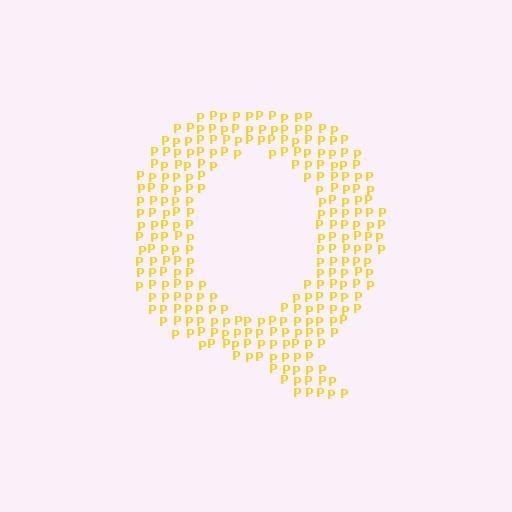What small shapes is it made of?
It is made of small letter P's.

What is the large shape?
The large shape is the letter Q.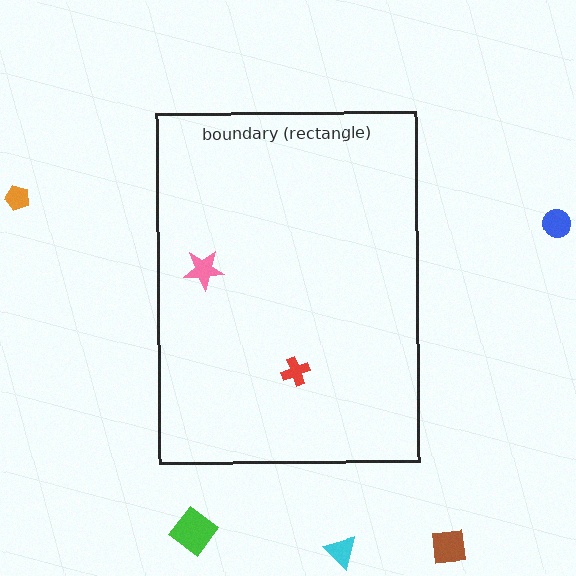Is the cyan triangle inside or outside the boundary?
Outside.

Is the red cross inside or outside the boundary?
Inside.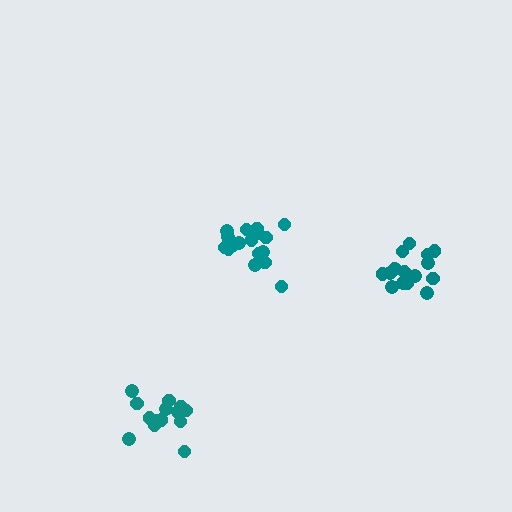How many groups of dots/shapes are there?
There are 3 groups.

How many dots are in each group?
Group 1: 18 dots, Group 2: 16 dots, Group 3: 14 dots (48 total).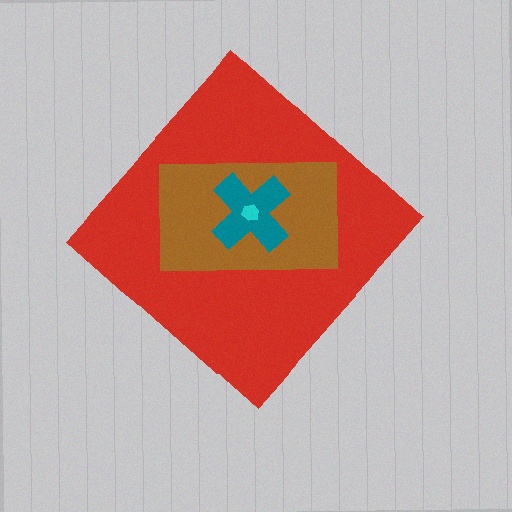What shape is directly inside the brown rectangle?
The teal cross.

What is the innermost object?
The cyan hexagon.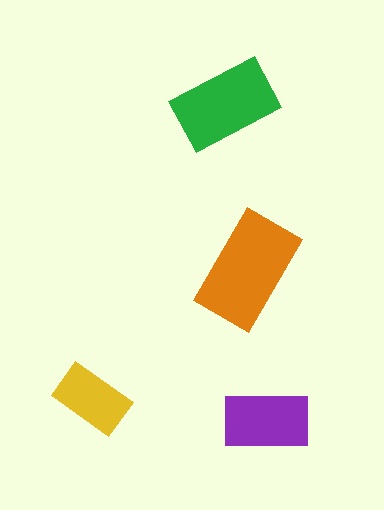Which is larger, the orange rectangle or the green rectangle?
The orange one.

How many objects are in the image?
There are 4 objects in the image.